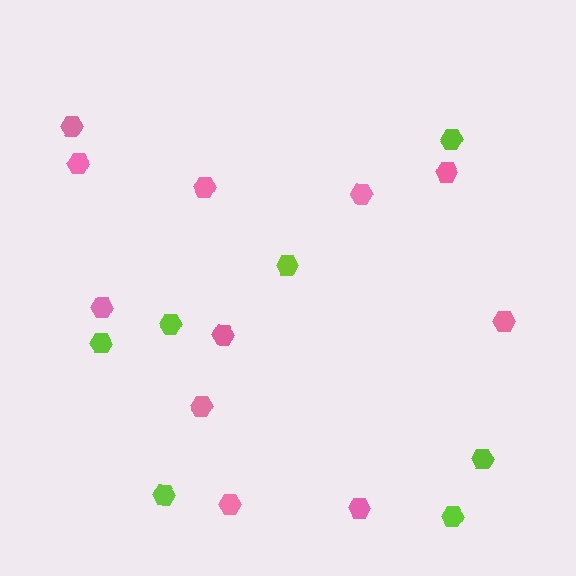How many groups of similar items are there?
There are 2 groups: one group of lime hexagons (7) and one group of pink hexagons (11).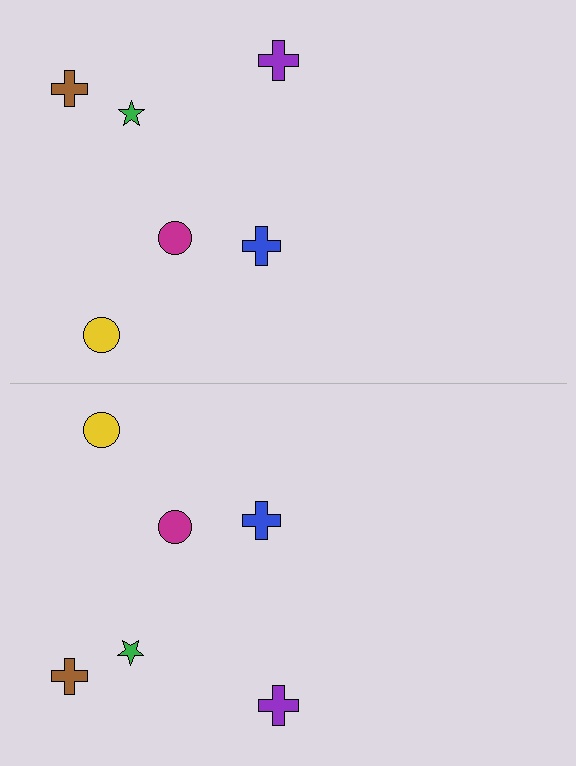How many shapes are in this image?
There are 12 shapes in this image.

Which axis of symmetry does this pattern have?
The pattern has a horizontal axis of symmetry running through the center of the image.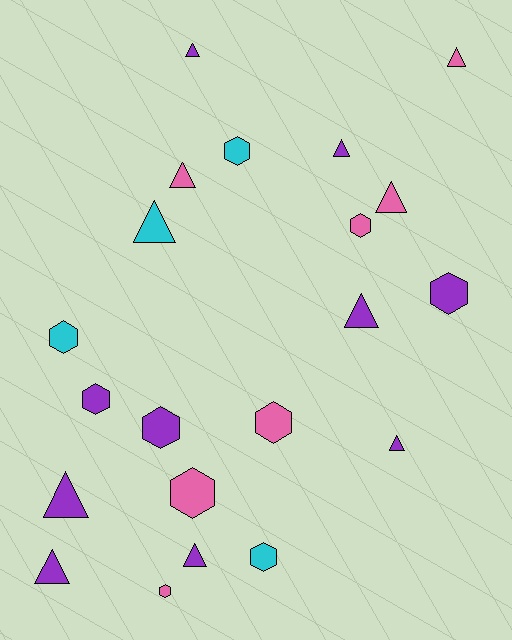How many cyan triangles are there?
There is 1 cyan triangle.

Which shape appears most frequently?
Triangle, with 11 objects.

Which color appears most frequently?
Purple, with 10 objects.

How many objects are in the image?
There are 21 objects.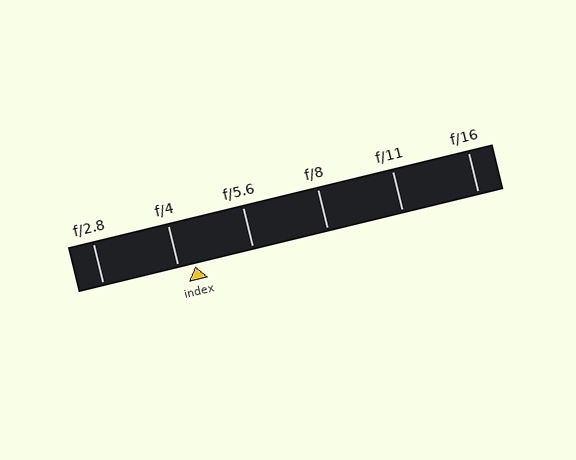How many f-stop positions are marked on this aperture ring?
There are 6 f-stop positions marked.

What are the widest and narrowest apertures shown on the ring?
The widest aperture shown is f/2.8 and the narrowest is f/16.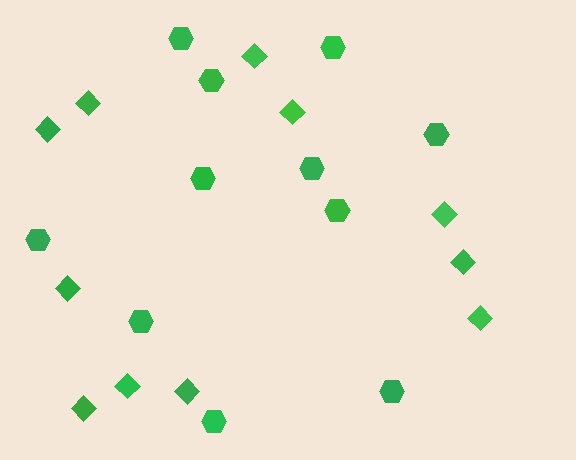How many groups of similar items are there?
There are 2 groups: one group of hexagons (11) and one group of diamonds (11).